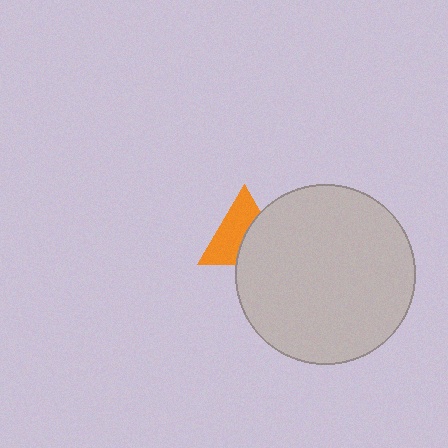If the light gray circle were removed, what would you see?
You would see the complete orange triangle.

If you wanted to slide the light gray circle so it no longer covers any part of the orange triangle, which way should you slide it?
Slide it right — that is the most direct way to separate the two shapes.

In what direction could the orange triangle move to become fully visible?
The orange triangle could move left. That would shift it out from behind the light gray circle entirely.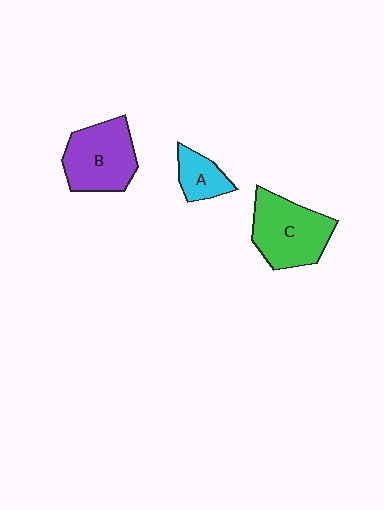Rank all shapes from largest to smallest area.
From largest to smallest: C (green), B (purple), A (cyan).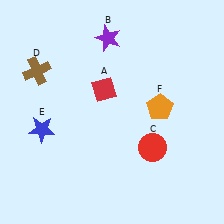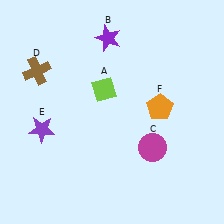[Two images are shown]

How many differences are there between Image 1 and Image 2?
There are 3 differences between the two images.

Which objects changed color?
A changed from red to lime. C changed from red to magenta. E changed from blue to purple.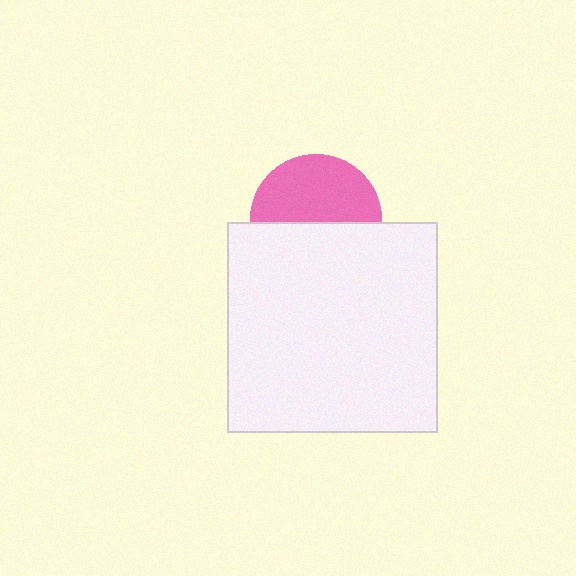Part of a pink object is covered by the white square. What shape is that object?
It is a circle.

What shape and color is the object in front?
The object in front is a white square.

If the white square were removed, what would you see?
You would see the complete pink circle.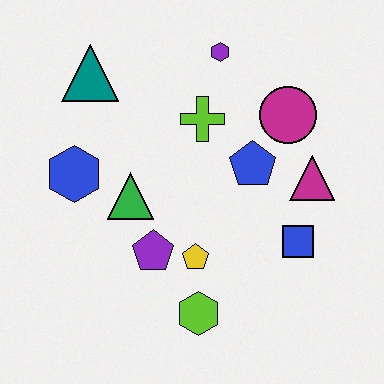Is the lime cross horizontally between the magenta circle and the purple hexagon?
No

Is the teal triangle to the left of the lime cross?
Yes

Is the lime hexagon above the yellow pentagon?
No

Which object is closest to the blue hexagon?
The green triangle is closest to the blue hexagon.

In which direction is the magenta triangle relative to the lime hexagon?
The magenta triangle is above the lime hexagon.